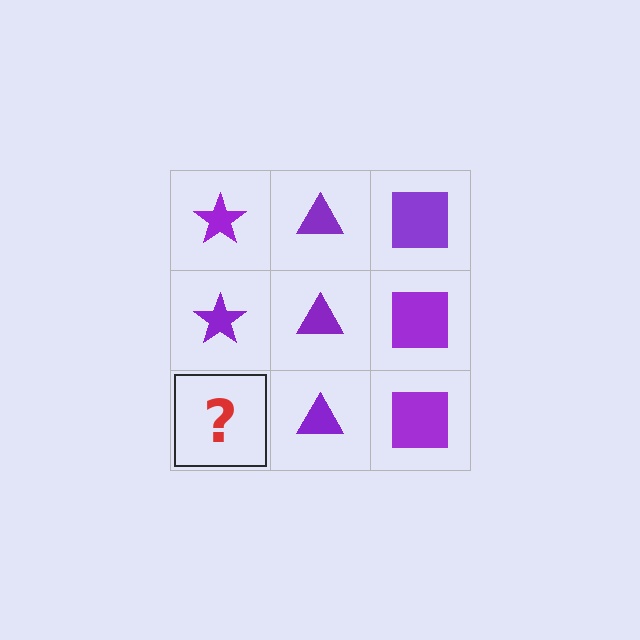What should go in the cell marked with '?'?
The missing cell should contain a purple star.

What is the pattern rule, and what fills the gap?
The rule is that each column has a consistent shape. The gap should be filled with a purple star.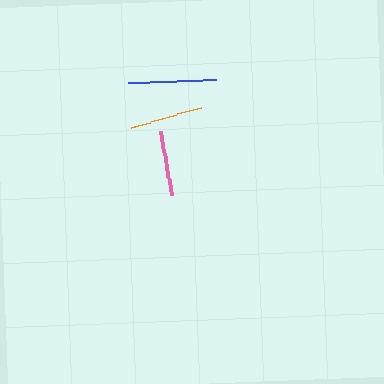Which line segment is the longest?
The blue line is the longest at approximately 87 pixels.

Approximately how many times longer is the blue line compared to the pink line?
The blue line is approximately 1.4 times the length of the pink line.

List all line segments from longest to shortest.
From longest to shortest: blue, orange, pink.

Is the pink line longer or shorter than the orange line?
The orange line is longer than the pink line.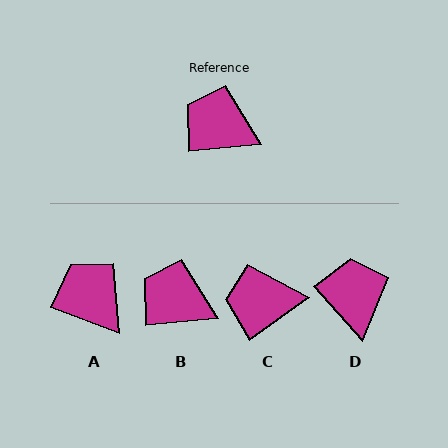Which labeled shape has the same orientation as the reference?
B.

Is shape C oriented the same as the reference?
No, it is off by about 30 degrees.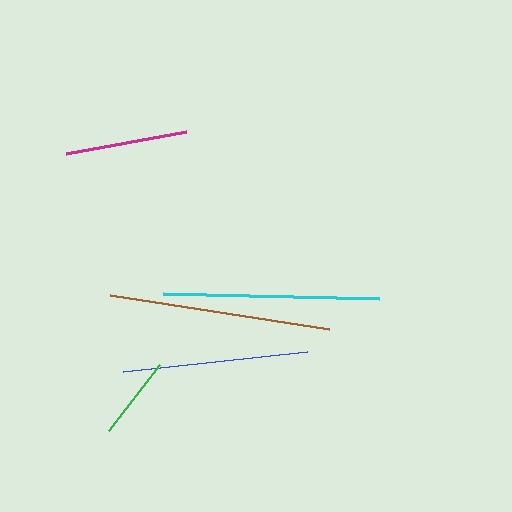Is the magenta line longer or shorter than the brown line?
The brown line is longer than the magenta line.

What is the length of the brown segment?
The brown segment is approximately 221 pixels long.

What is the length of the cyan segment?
The cyan segment is approximately 216 pixels long.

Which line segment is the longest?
The brown line is the longest at approximately 221 pixels.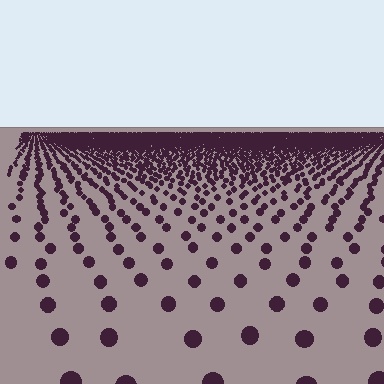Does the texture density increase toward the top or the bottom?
Density increases toward the top.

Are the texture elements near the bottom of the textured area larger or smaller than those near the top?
Larger. Near the bottom, elements are closer to the viewer and appear at a bigger on-screen size.